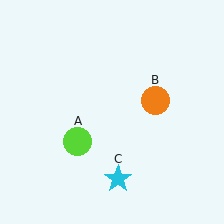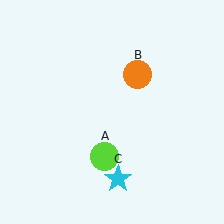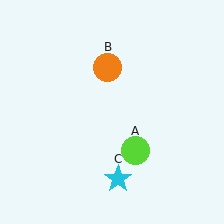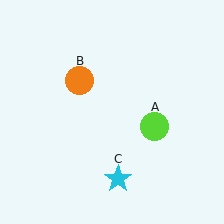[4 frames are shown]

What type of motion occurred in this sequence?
The lime circle (object A), orange circle (object B) rotated counterclockwise around the center of the scene.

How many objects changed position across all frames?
2 objects changed position: lime circle (object A), orange circle (object B).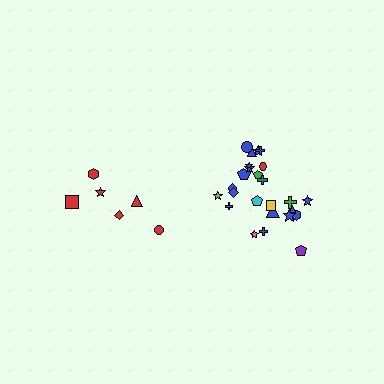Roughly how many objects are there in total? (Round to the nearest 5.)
Roughly 30 objects in total.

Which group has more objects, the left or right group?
The right group.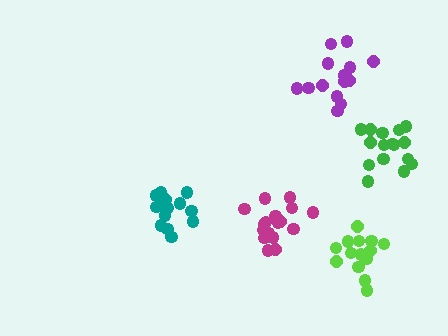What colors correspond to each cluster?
The clusters are colored: purple, teal, lime, magenta, green.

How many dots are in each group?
Group 1: 14 dots, Group 2: 13 dots, Group 3: 14 dots, Group 4: 17 dots, Group 5: 16 dots (74 total).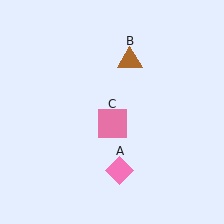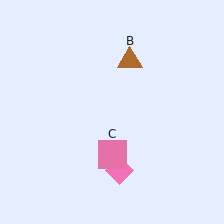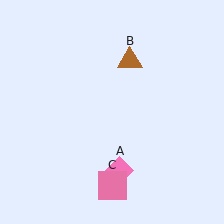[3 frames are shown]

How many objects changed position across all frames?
1 object changed position: pink square (object C).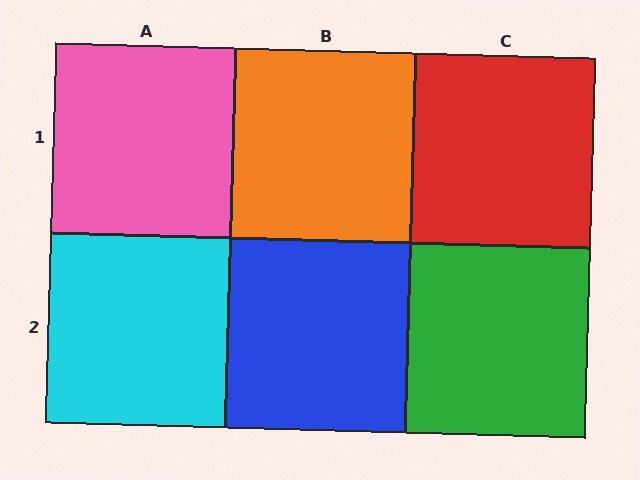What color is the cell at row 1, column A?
Pink.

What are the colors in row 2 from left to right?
Cyan, blue, green.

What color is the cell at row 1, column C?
Red.